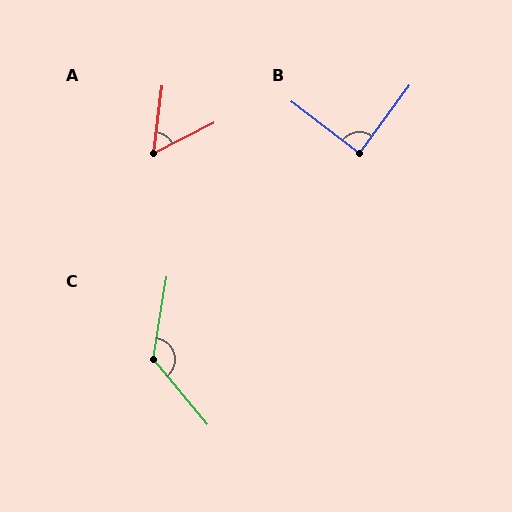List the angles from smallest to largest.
A (56°), B (89°), C (131°).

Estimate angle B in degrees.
Approximately 89 degrees.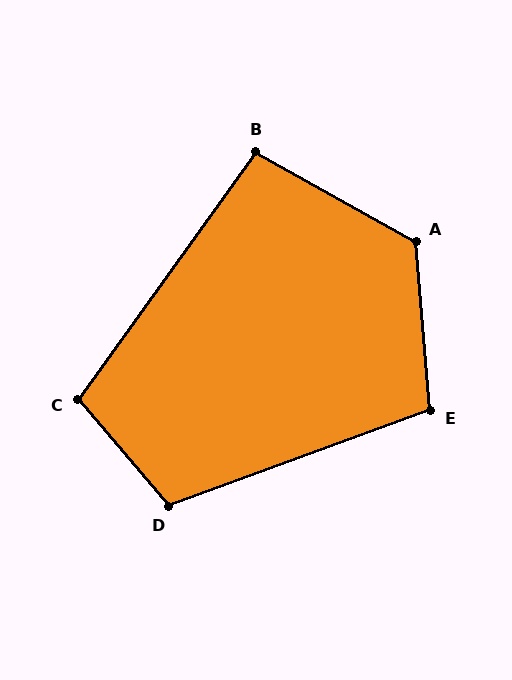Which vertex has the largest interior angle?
A, at approximately 124 degrees.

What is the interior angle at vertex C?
Approximately 104 degrees (obtuse).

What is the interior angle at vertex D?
Approximately 110 degrees (obtuse).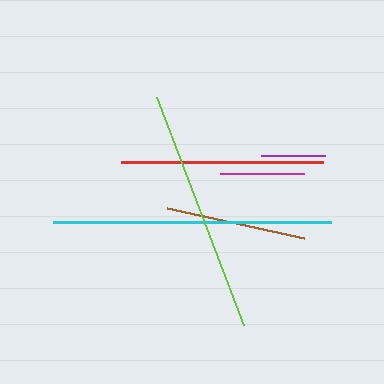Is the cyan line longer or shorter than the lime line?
The cyan line is longer than the lime line.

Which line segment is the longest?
The cyan line is the longest at approximately 278 pixels.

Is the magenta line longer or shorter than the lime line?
The lime line is longer than the magenta line.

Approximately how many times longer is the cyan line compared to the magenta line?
The cyan line is approximately 3.4 times the length of the magenta line.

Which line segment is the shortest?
The purple line is the shortest at approximately 64 pixels.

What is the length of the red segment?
The red segment is approximately 202 pixels long.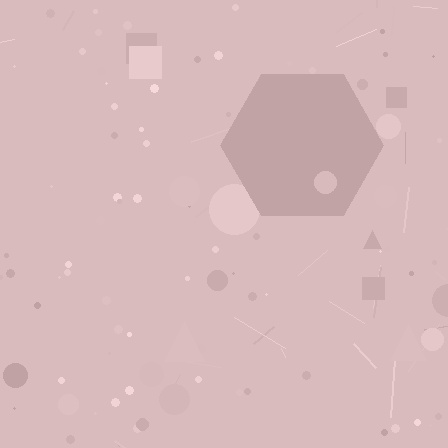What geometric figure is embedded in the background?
A hexagon is embedded in the background.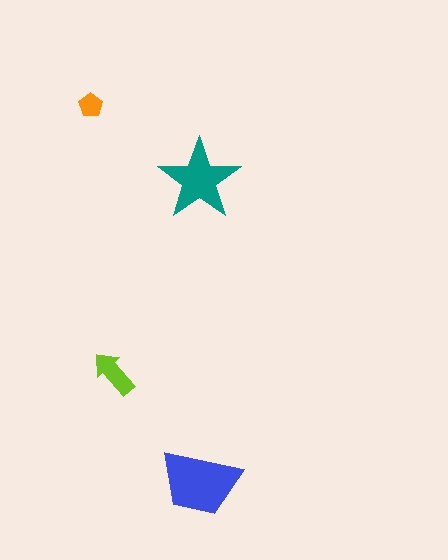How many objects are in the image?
There are 4 objects in the image.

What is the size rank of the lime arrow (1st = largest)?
3rd.